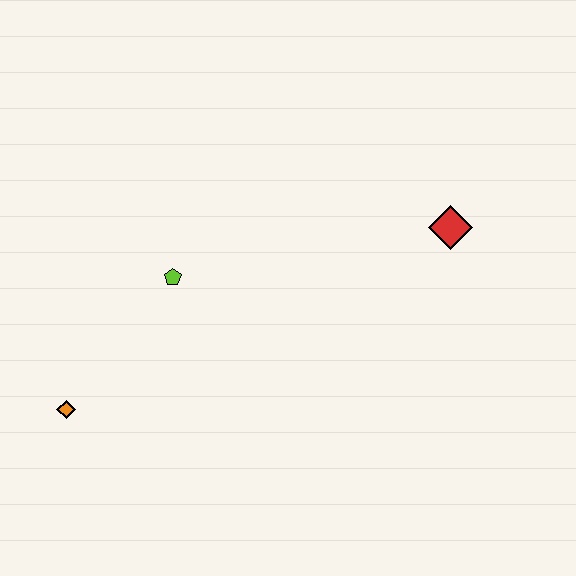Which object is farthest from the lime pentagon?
The red diamond is farthest from the lime pentagon.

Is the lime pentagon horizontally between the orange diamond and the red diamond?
Yes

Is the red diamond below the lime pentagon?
No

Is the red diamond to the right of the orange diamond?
Yes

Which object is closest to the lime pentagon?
The orange diamond is closest to the lime pentagon.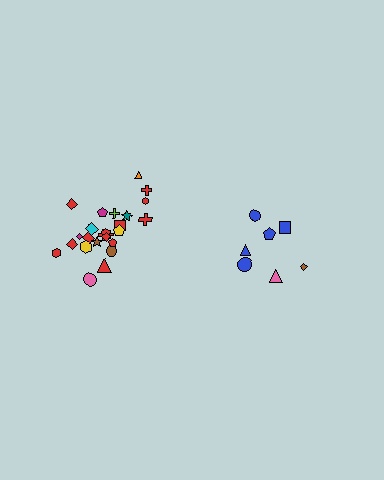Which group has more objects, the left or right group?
The left group.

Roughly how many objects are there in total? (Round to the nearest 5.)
Roughly 30 objects in total.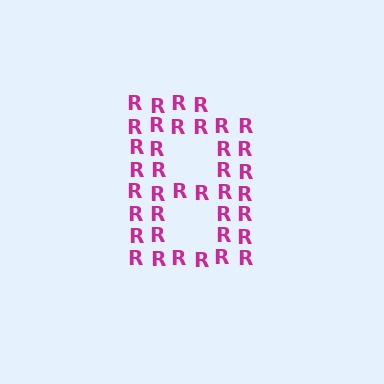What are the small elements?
The small elements are letter R's.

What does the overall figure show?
The overall figure shows the letter B.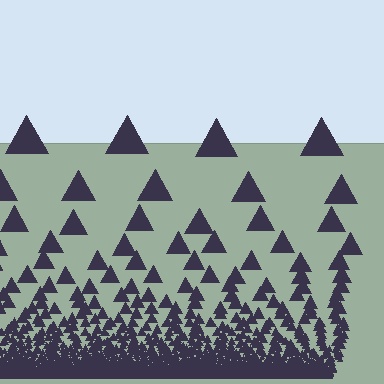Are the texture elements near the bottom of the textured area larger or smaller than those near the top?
Smaller. The gradient is inverted — elements near the bottom are smaller and denser.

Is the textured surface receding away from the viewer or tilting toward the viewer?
The surface appears to tilt toward the viewer. Texture elements get larger and sparser toward the top.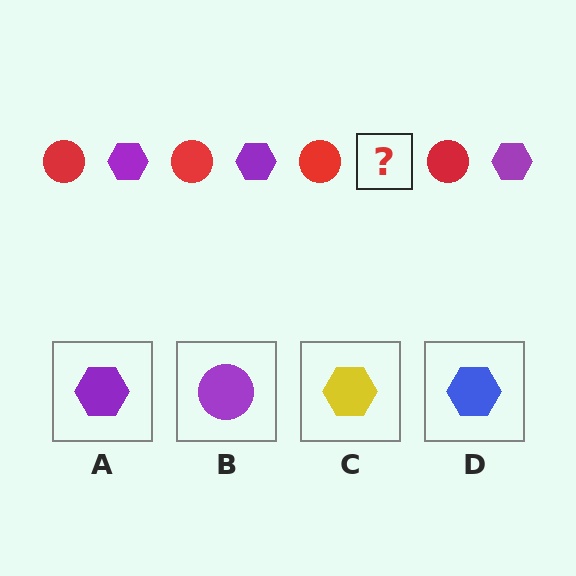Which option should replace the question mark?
Option A.